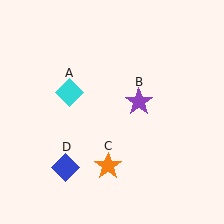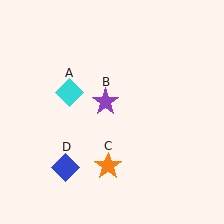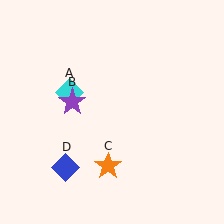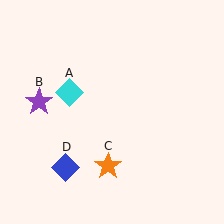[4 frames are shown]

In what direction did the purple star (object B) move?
The purple star (object B) moved left.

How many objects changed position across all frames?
1 object changed position: purple star (object B).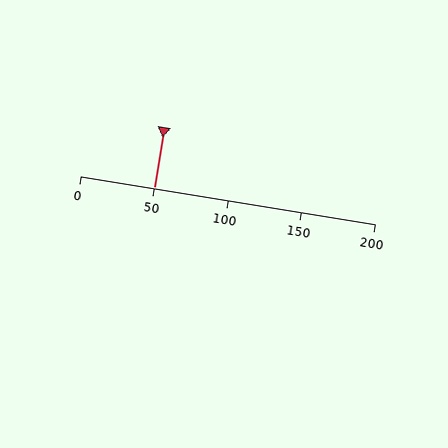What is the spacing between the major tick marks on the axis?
The major ticks are spaced 50 apart.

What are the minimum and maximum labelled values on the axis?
The axis runs from 0 to 200.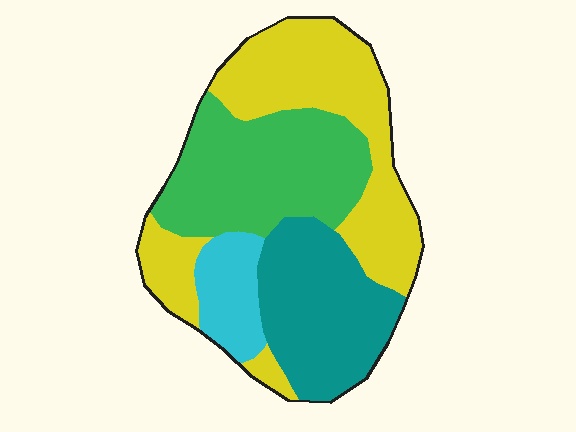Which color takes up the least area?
Cyan, at roughly 10%.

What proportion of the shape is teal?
Teal takes up about one quarter (1/4) of the shape.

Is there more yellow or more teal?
Yellow.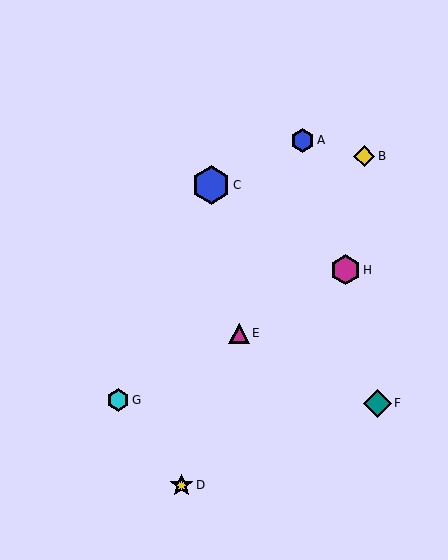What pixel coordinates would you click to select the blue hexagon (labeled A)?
Click at (302, 140) to select the blue hexagon A.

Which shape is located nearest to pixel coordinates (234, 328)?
The magenta triangle (labeled E) at (239, 333) is nearest to that location.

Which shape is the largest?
The blue hexagon (labeled C) is the largest.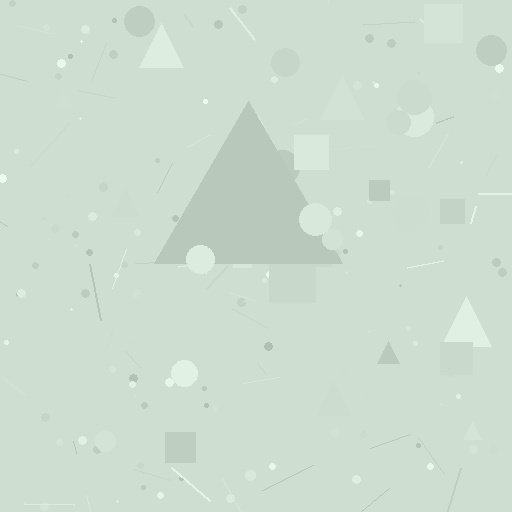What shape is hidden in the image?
A triangle is hidden in the image.